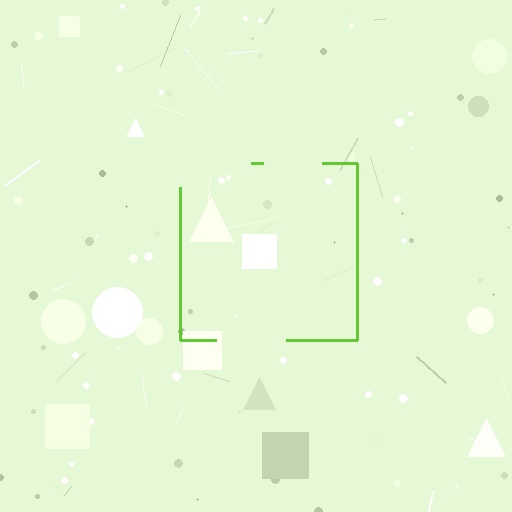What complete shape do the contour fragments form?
The contour fragments form a square.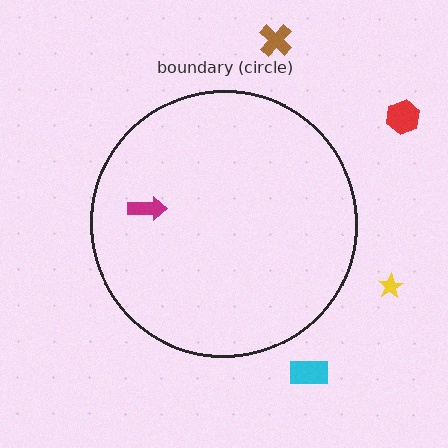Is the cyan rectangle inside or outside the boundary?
Outside.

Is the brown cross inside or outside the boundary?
Outside.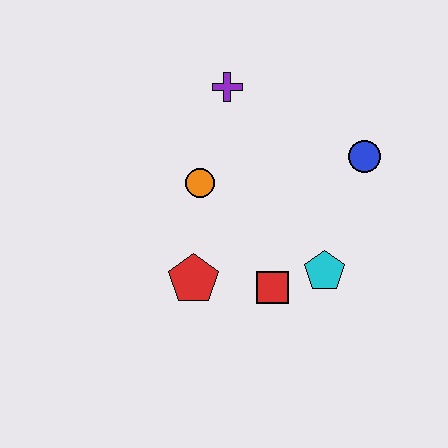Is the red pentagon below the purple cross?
Yes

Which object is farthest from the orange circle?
The blue circle is farthest from the orange circle.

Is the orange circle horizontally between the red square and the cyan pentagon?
No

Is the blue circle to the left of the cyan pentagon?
No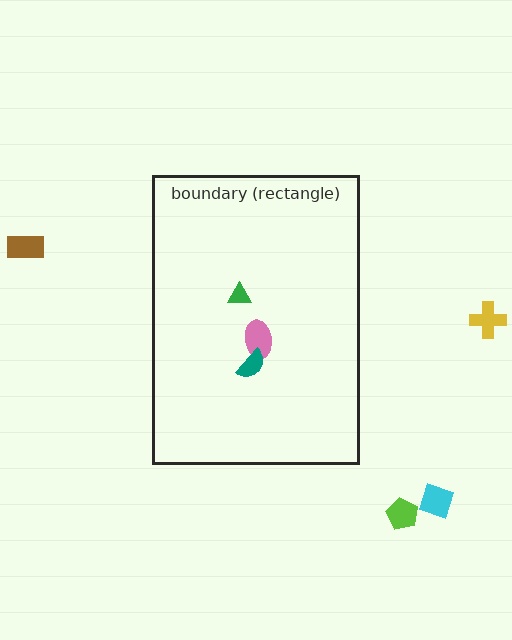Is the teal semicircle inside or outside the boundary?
Inside.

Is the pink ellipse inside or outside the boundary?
Inside.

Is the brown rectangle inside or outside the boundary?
Outside.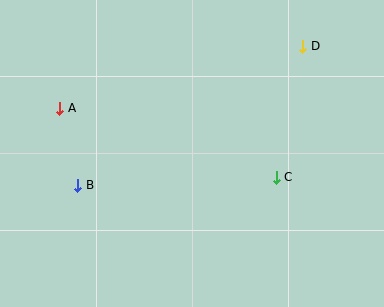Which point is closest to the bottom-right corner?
Point C is closest to the bottom-right corner.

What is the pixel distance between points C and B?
The distance between C and B is 199 pixels.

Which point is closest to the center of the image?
Point C at (276, 177) is closest to the center.